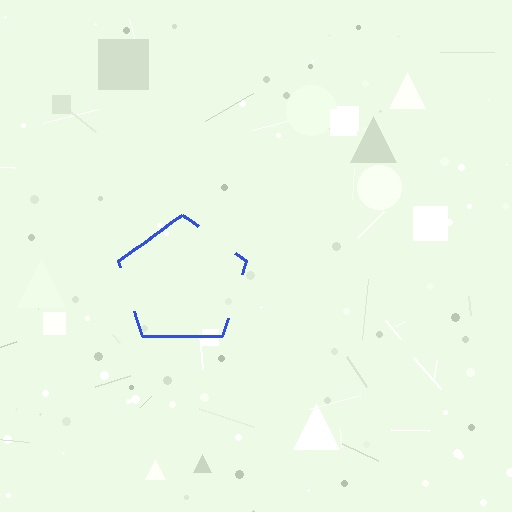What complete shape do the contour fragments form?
The contour fragments form a pentagon.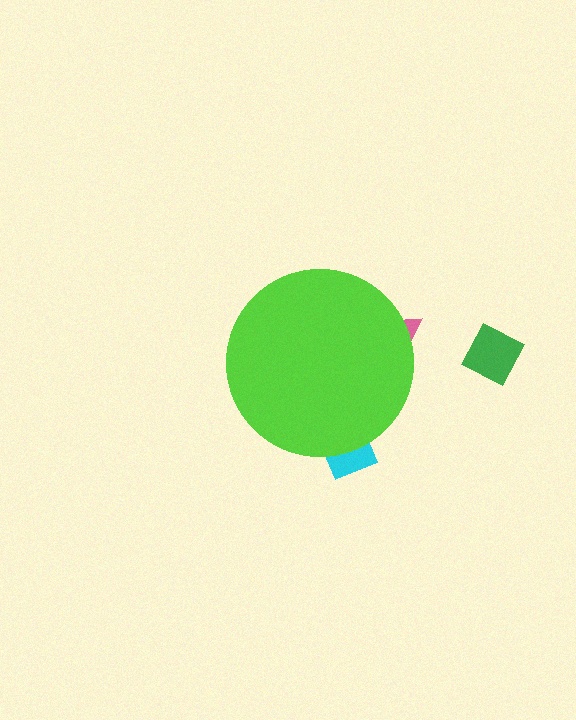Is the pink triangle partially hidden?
Yes, the pink triangle is partially hidden behind the lime circle.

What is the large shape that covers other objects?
A lime circle.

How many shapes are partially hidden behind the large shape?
2 shapes are partially hidden.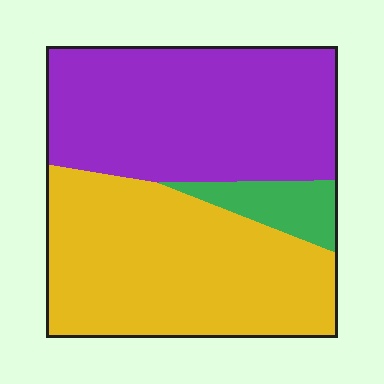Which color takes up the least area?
Green, at roughly 10%.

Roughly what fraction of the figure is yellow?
Yellow covers 47% of the figure.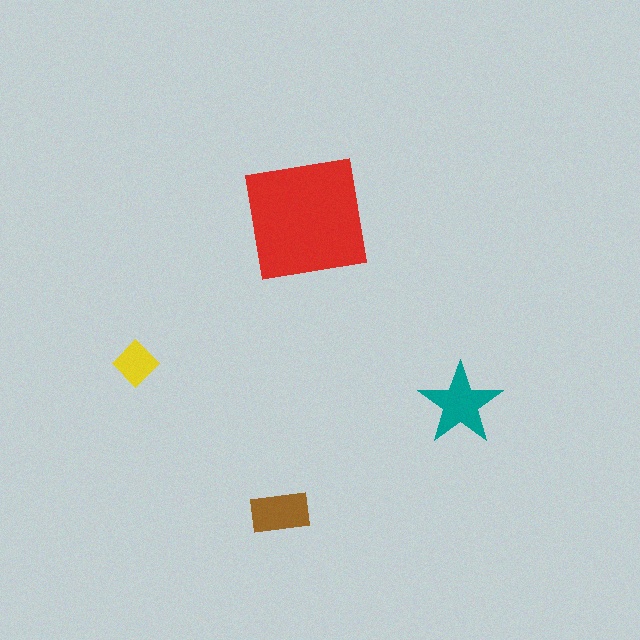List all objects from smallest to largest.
The yellow diamond, the brown rectangle, the teal star, the red square.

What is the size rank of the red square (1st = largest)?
1st.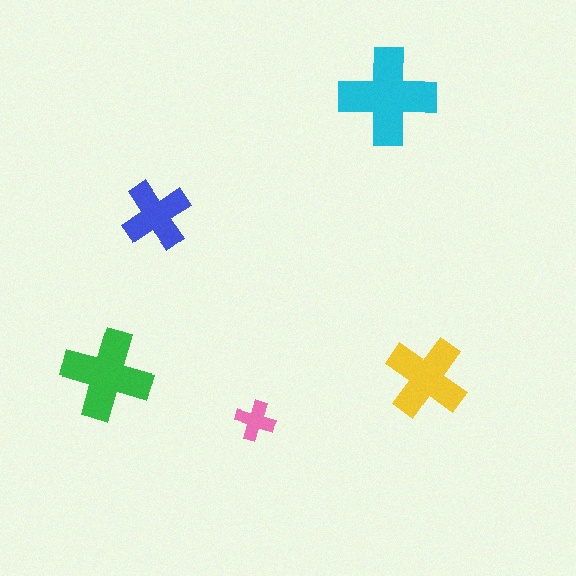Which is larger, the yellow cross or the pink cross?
The yellow one.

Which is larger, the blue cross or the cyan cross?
The cyan one.